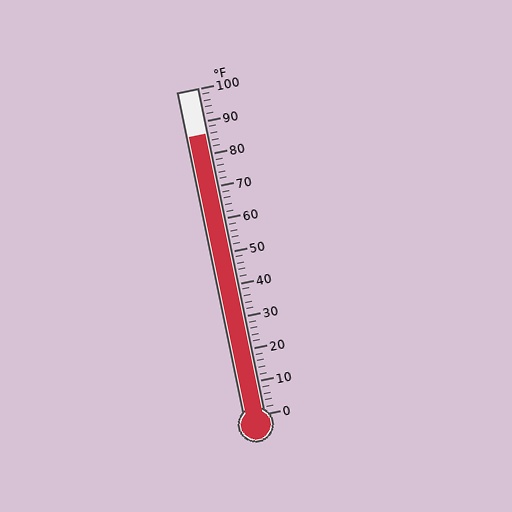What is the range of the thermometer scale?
The thermometer scale ranges from 0°F to 100°F.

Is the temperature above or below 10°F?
The temperature is above 10°F.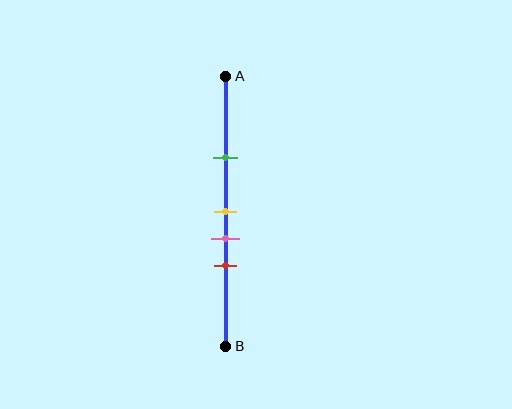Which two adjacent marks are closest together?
The yellow and pink marks are the closest adjacent pair.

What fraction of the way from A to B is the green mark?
The green mark is approximately 30% (0.3) of the way from A to B.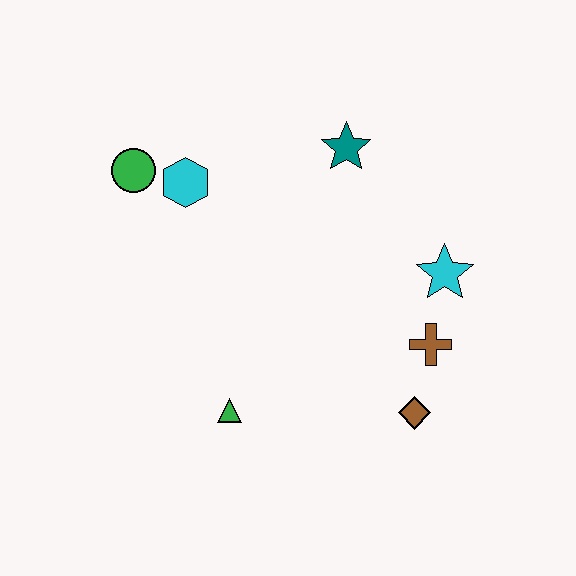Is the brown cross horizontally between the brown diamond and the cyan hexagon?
No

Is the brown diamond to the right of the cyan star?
No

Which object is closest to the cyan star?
The brown cross is closest to the cyan star.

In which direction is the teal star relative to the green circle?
The teal star is to the right of the green circle.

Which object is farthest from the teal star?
The green triangle is farthest from the teal star.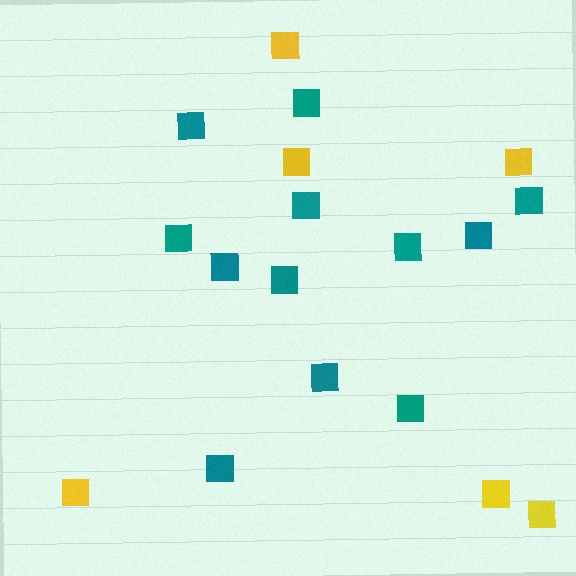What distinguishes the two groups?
There are 2 groups: one group of yellow squares (6) and one group of teal squares (12).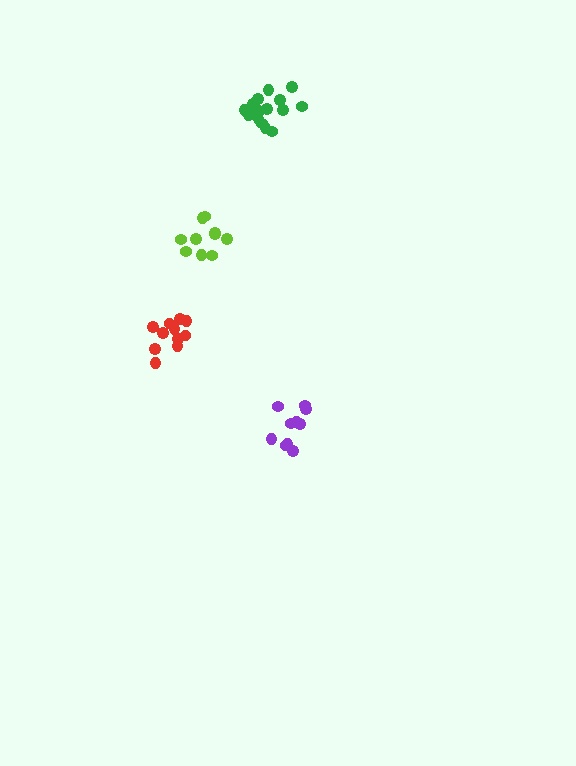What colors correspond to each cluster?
The clusters are colored: red, purple, green, lime.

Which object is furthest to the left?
The red cluster is leftmost.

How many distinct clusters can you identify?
There are 4 distinct clusters.